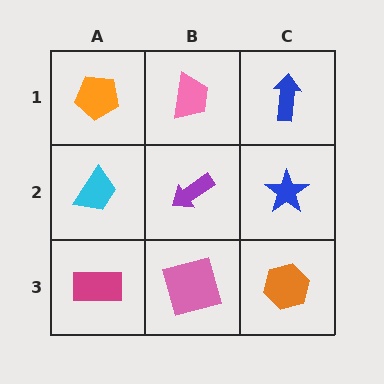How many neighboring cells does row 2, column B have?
4.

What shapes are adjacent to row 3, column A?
A cyan trapezoid (row 2, column A), a pink square (row 3, column B).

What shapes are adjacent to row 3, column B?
A purple arrow (row 2, column B), a magenta rectangle (row 3, column A), an orange hexagon (row 3, column C).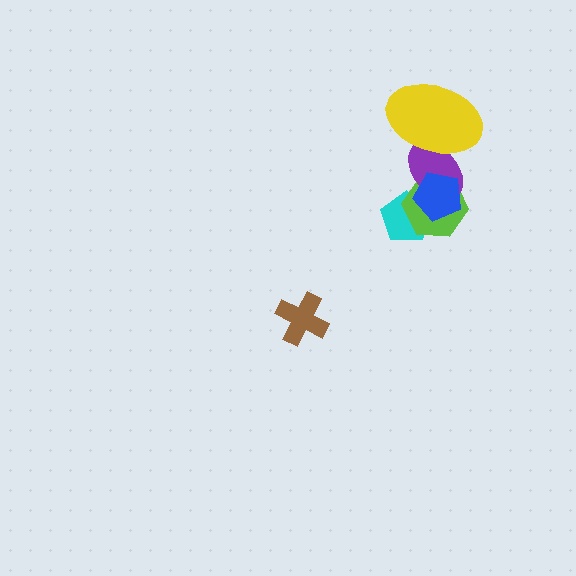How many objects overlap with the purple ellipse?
3 objects overlap with the purple ellipse.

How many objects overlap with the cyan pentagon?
2 objects overlap with the cyan pentagon.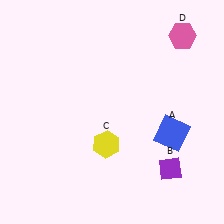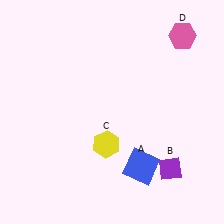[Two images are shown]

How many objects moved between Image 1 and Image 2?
1 object moved between the two images.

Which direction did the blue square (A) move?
The blue square (A) moved down.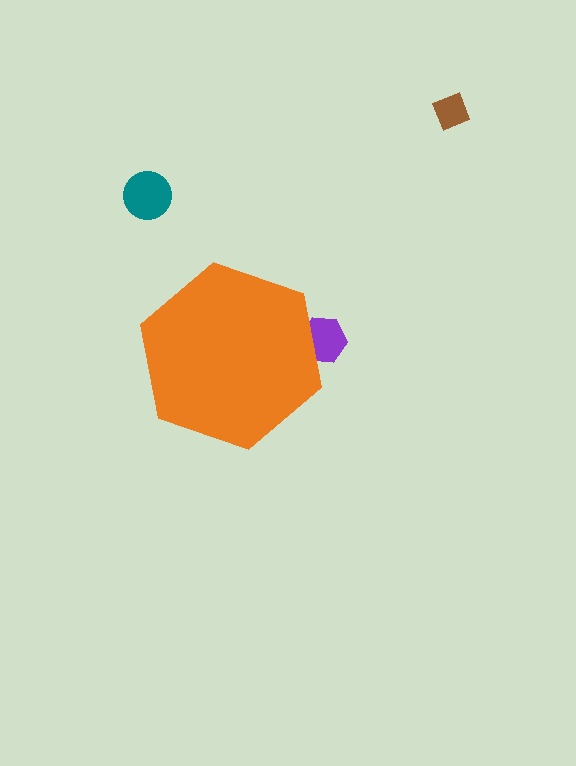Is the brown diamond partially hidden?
No, the brown diamond is fully visible.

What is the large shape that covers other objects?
An orange hexagon.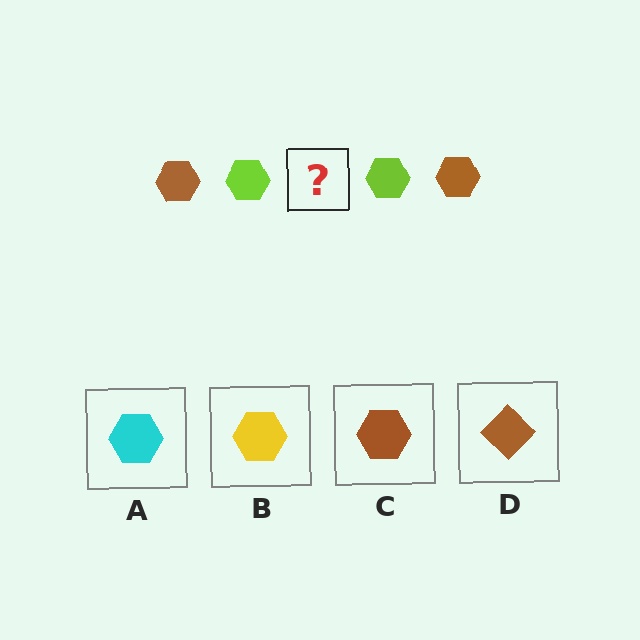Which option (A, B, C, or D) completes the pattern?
C.